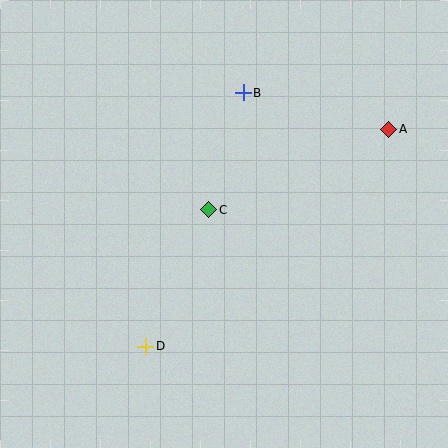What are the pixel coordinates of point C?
Point C is at (209, 210).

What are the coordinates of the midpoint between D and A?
The midpoint between D and A is at (267, 238).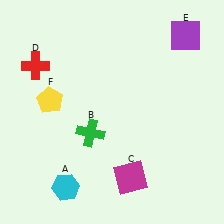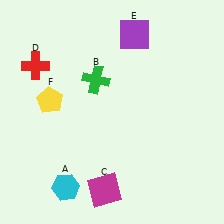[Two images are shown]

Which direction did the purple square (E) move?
The purple square (E) moved left.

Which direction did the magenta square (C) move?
The magenta square (C) moved left.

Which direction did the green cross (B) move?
The green cross (B) moved up.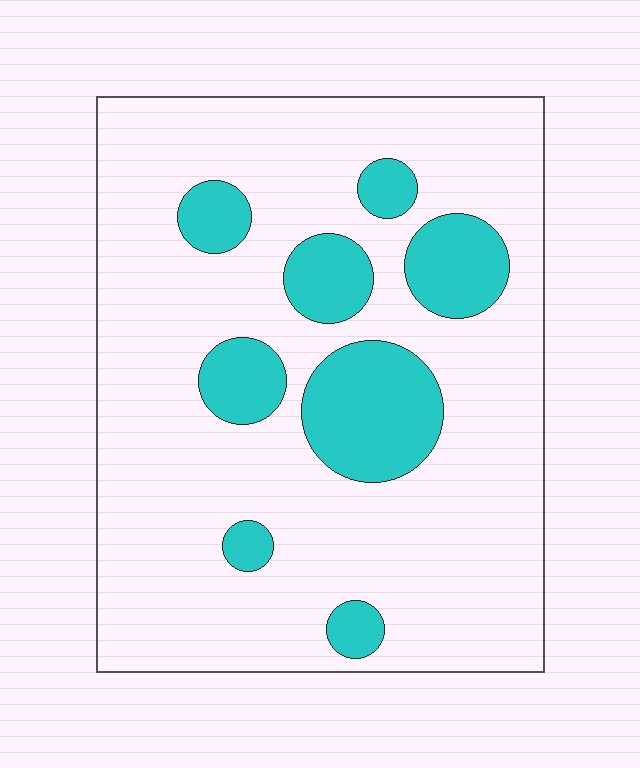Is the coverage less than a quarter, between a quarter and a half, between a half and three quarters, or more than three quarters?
Less than a quarter.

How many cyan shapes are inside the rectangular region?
8.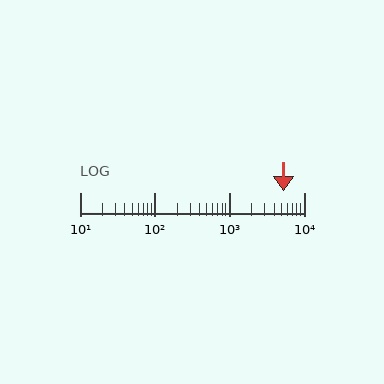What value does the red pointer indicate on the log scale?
The pointer indicates approximately 5300.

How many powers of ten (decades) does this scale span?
The scale spans 3 decades, from 10 to 10000.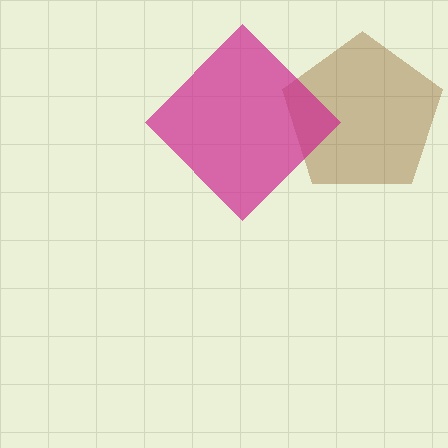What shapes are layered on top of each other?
The layered shapes are: a brown pentagon, a magenta diamond.